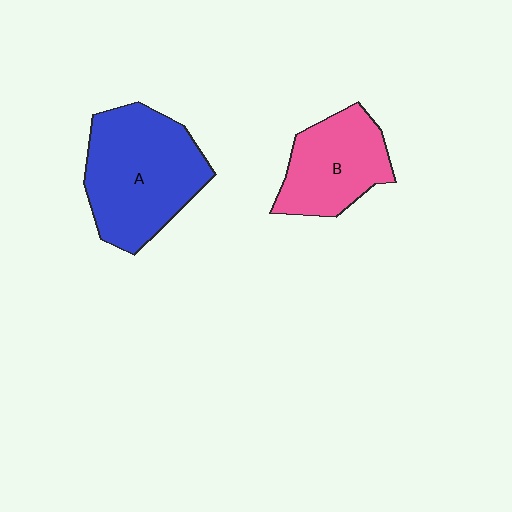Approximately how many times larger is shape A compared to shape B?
Approximately 1.5 times.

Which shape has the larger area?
Shape A (blue).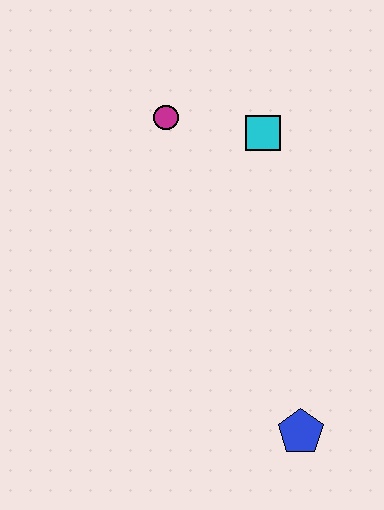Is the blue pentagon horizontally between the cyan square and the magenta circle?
No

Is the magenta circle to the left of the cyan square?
Yes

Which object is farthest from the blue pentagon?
The magenta circle is farthest from the blue pentagon.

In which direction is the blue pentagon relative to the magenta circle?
The blue pentagon is below the magenta circle.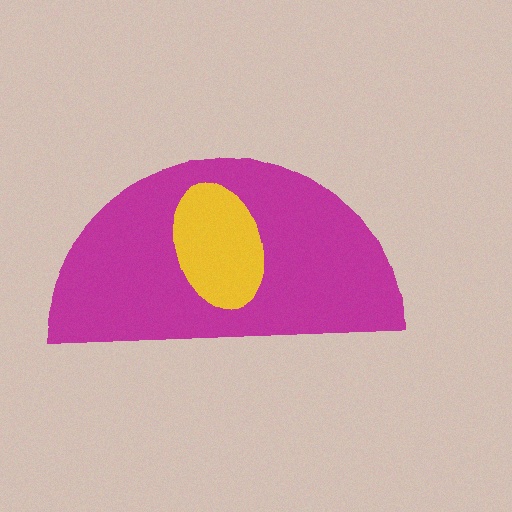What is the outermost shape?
The magenta semicircle.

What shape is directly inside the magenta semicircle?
The yellow ellipse.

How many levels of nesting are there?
2.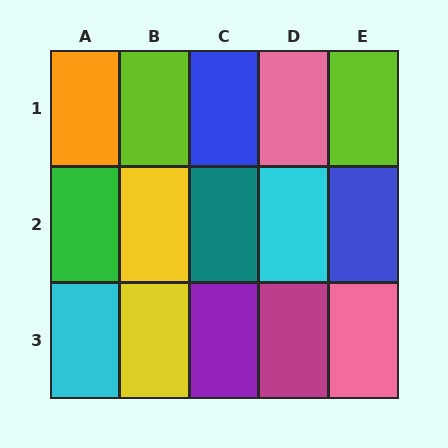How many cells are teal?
1 cell is teal.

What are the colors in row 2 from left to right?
Green, yellow, teal, cyan, blue.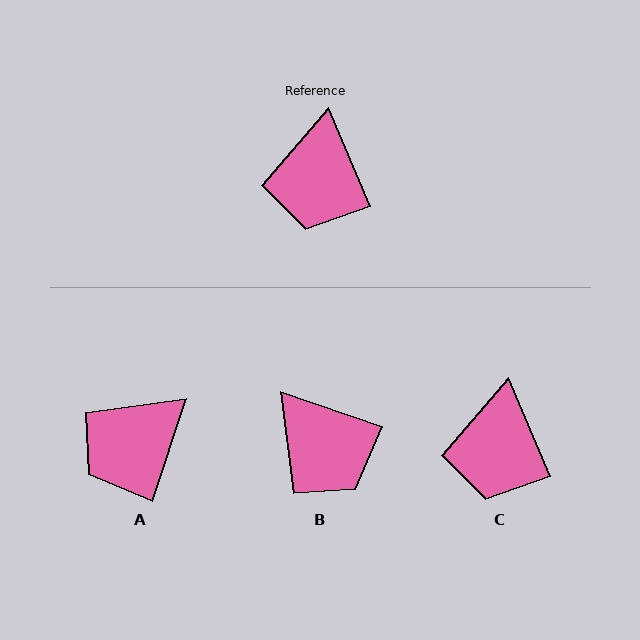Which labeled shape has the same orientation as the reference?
C.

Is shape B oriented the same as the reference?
No, it is off by about 48 degrees.